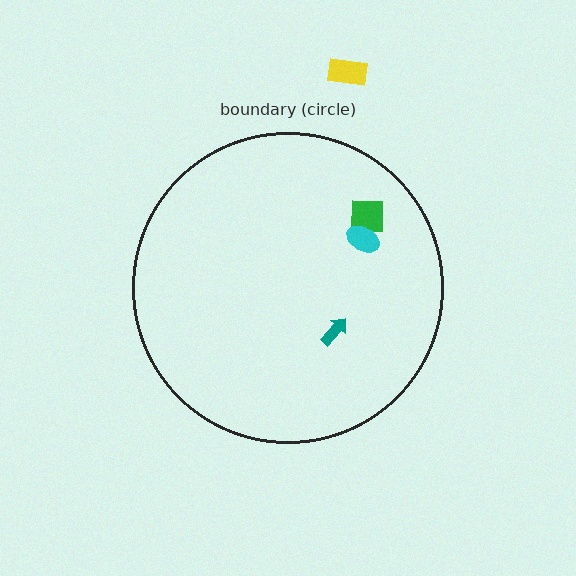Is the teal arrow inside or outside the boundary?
Inside.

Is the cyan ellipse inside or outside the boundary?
Inside.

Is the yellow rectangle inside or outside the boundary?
Outside.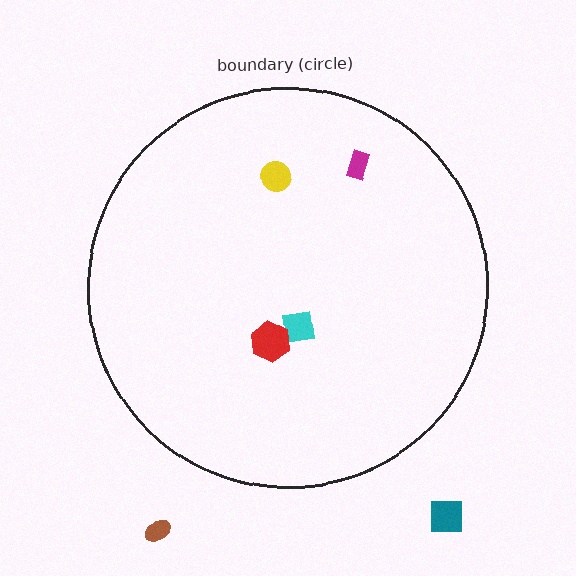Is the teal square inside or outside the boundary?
Outside.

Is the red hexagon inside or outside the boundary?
Inside.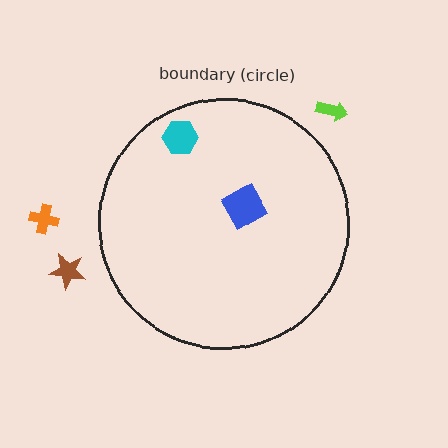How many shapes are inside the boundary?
2 inside, 3 outside.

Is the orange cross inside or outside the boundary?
Outside.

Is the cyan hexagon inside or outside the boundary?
Inside.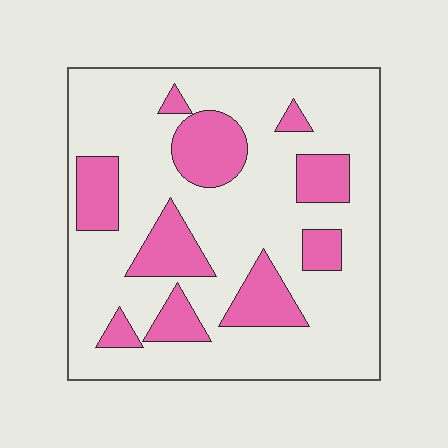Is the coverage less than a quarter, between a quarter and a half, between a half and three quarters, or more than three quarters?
Less than a quarter.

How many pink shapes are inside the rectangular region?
10.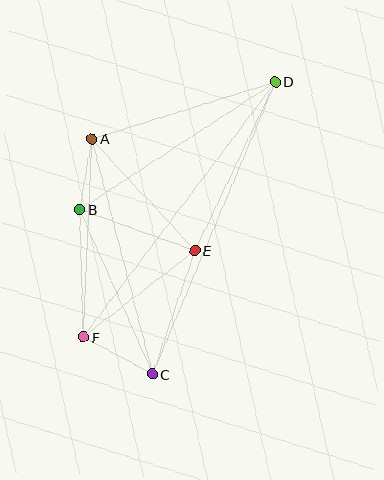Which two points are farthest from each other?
Points D and F are farthest from each other.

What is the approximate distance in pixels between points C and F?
The distance between C and F is approximately 78 pixels.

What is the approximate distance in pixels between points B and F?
The distance between B and F is approximately 128 pixels.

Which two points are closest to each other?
Points A and B are closest to each other.